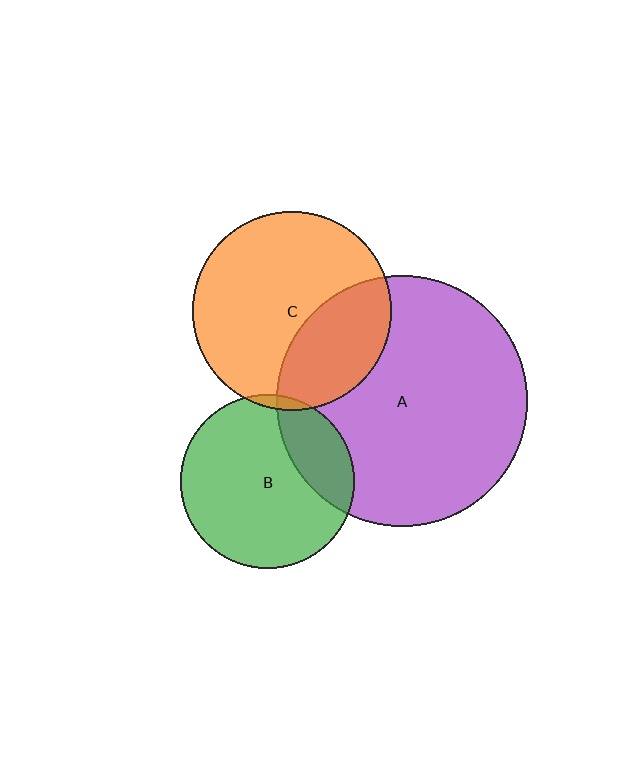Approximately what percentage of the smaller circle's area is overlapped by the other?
Approximately 25%.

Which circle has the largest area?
Circle A (purple).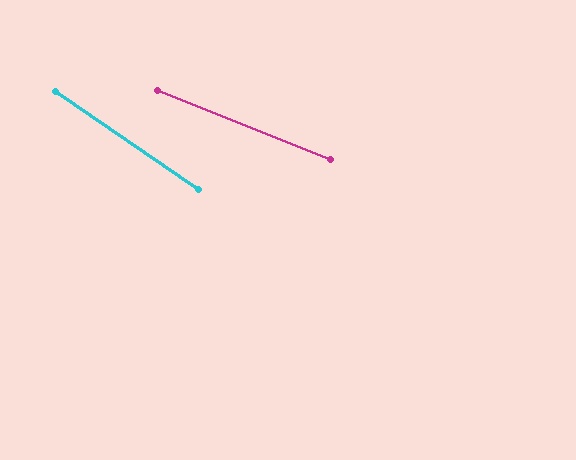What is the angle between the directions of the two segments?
Approximately 12 degrees.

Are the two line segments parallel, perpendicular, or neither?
Neither parallel nor perpendicular — they differ by about 12°.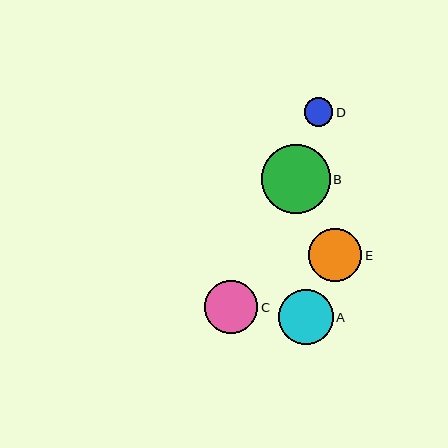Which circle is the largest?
Circle B is the largest with a size of approximately 69 pixels.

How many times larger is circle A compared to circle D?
Circle A is approximately 1.9 times the size of circle D.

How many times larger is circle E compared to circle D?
Circle E is approximately 1.9 times the size of circle D.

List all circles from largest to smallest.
From largest to smallest: B, A, C, E, D.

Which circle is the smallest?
Circle D is the smallest with a size of approximately 29 pixels.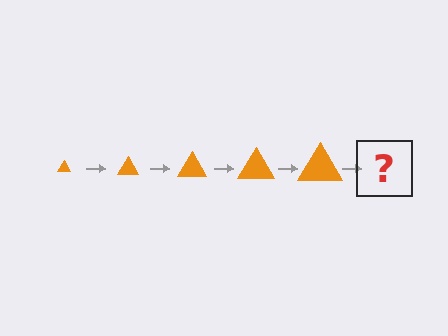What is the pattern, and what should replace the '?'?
The pattern is that the triangle gets progressively larger each step. The '?' should be an orange triangle, larger than the previous one.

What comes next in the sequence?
The next element should be an orange triangle, larger than the previous one.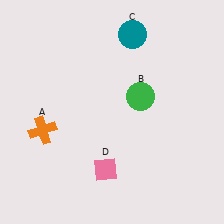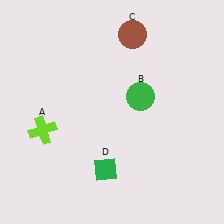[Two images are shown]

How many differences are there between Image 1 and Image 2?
There are 3 differences between the two images.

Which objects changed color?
A changed from orange to lime. C changed from teal to brown. D changed from pink to green.